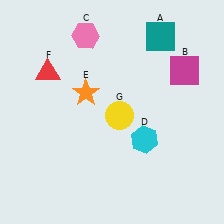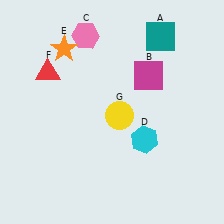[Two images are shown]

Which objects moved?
The objects that moved are: the magenta square (B), the orange star (E).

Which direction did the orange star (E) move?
The orange star (E) moved up.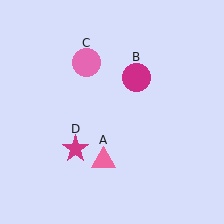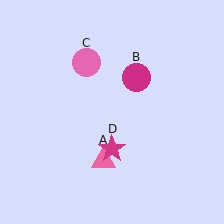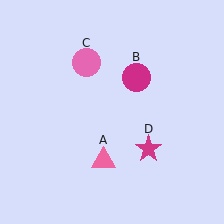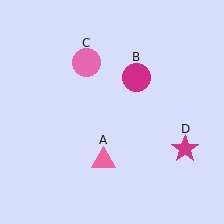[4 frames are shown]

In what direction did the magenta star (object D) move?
The magenta star (object D) moved right.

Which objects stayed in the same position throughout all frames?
Pink triangle (object A) and magenta circle (object B) and pink circle (object C) remained stationary.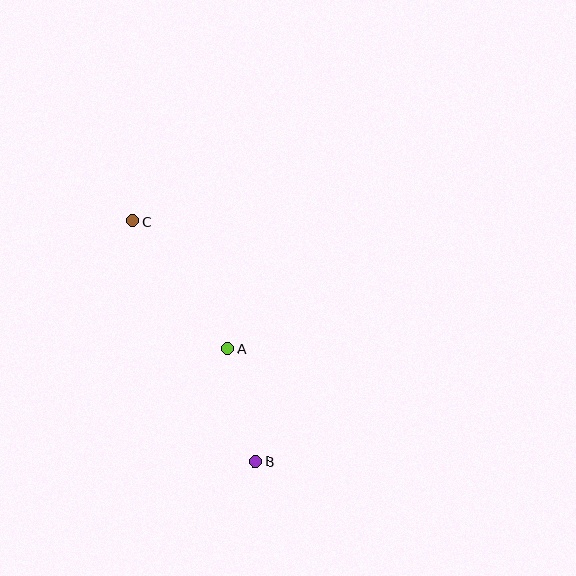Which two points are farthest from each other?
Points B and C are farthest from each other.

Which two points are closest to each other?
Points A and B are closest to each other.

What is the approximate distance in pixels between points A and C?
The distance between A and C is approximately 159 pixels.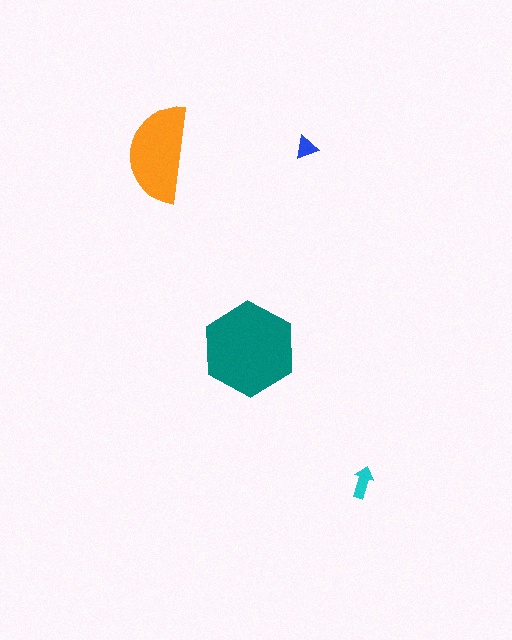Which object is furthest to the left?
The orange semicircle is leftmost.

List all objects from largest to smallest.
The teal hexagon, the orange semicircle, the cyan arrow, the blue triangle.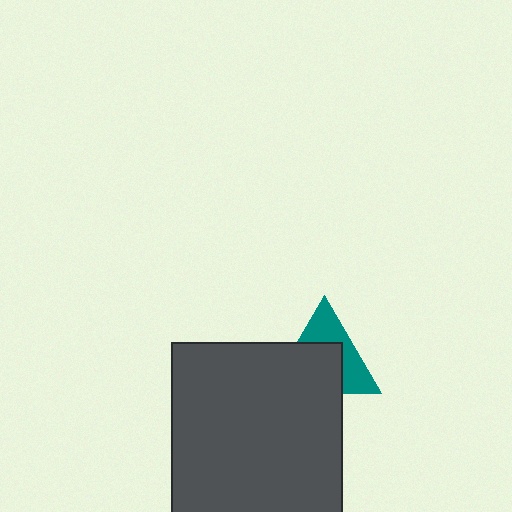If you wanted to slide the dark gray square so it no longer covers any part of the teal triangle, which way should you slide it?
Slide it down — that is the most direct way to separate the two shapes.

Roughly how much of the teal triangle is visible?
A small part of it is visible (roughly 44%).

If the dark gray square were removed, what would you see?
You would see the complete teal triangle.